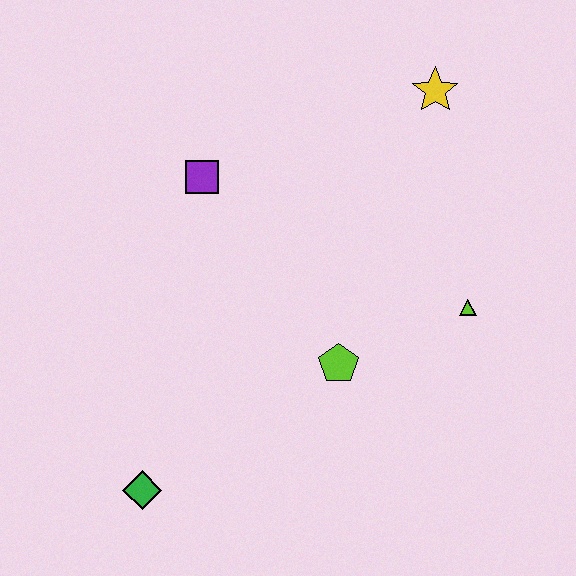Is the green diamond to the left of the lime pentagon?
Yes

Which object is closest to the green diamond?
The lime pentagon is closest to the green diamond.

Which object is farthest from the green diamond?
The yellow star is farthest from the green diamond.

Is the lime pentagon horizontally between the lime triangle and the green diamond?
Yes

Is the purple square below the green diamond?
No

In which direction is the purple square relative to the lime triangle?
The purple square is to the left of the lime triangle.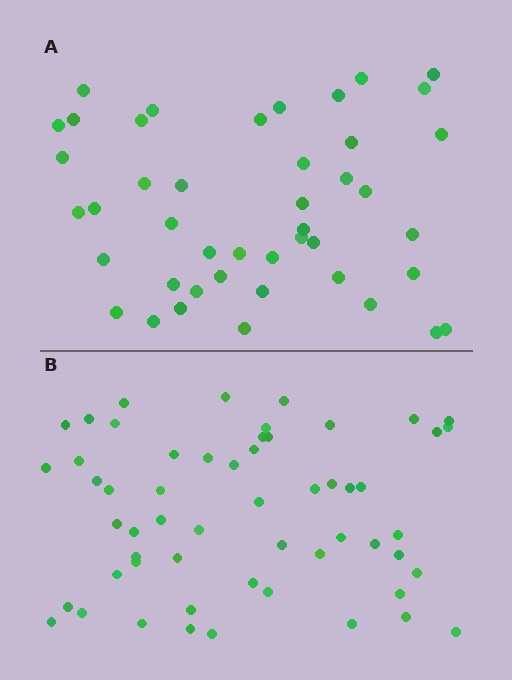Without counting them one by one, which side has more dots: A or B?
Region B (the bottom region) has more dots.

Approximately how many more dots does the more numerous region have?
Region B has roughly 12 or so more dots than region A.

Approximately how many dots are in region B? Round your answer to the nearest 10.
About 60 dots. (The exact count is 56, which rounds to 60.)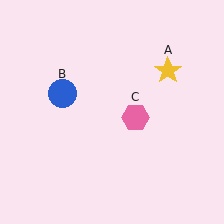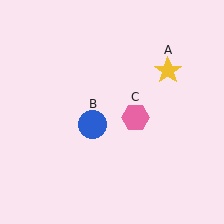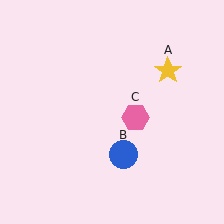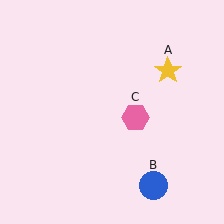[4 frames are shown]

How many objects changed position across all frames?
1 object changed position: blue circle (object B).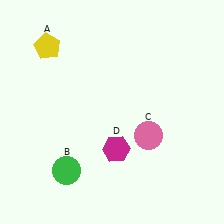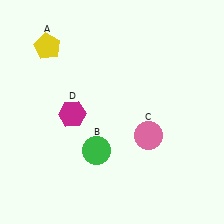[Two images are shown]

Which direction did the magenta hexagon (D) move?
The magenta hexagon (D) moved left.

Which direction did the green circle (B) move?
The green circle (B) moved right.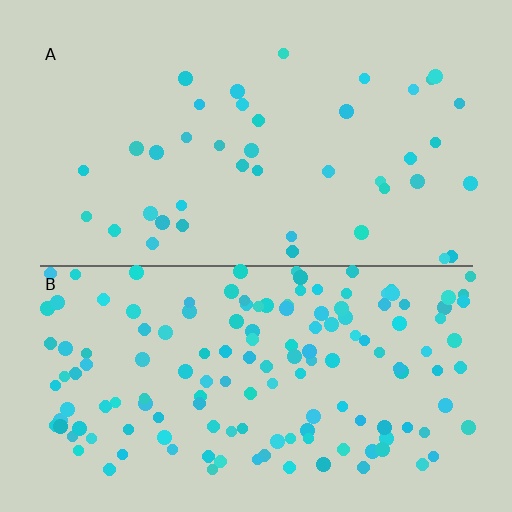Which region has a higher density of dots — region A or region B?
B (the bottom).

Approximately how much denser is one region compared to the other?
Approximately 3.6× — region B over region A.